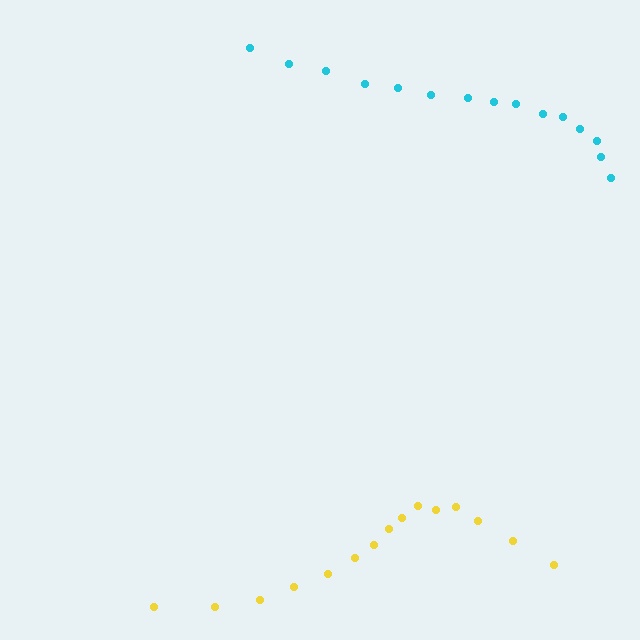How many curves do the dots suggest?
There are 2 distinct paths.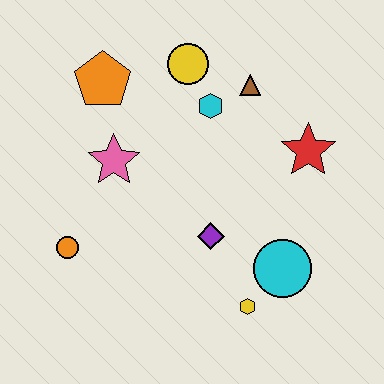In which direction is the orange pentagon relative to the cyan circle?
The orange pentagon is above the cyan circle.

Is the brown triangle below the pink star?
No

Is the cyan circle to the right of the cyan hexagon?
Yes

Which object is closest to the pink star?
The orange pentagon is closest to the pink star.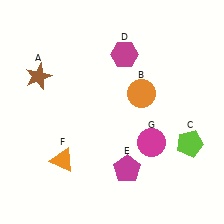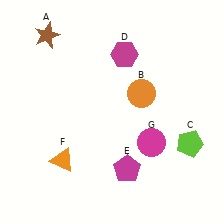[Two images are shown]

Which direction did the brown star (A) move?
The brown star (A) moved up.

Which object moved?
The brown star (A) moved up.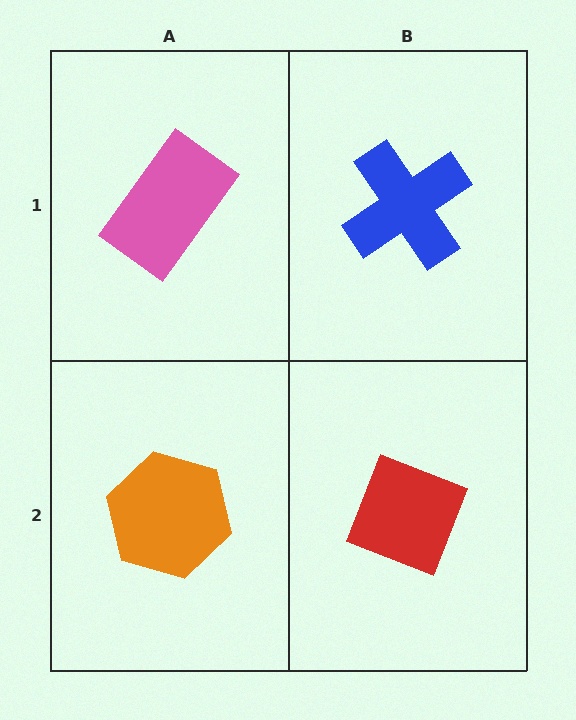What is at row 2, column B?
A red diamond.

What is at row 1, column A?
A pink rectangle.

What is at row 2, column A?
An orange hexagon.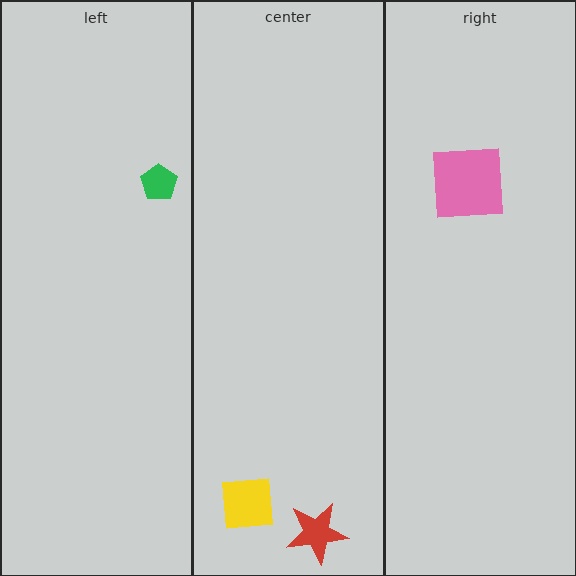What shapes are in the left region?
The green pentagon.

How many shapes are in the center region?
2.